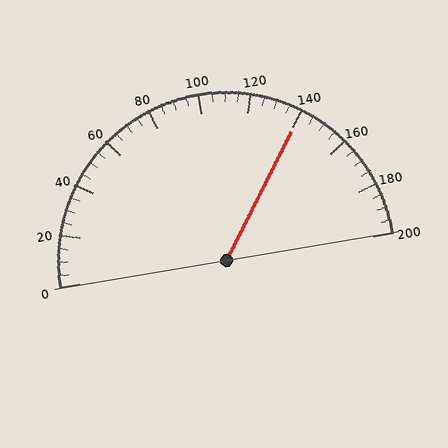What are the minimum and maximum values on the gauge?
The gauge ranges from 0 to 200.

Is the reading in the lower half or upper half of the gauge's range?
The reading is in the upper half of the range (0 to 200).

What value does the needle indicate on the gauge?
The needle indicates approximately 140.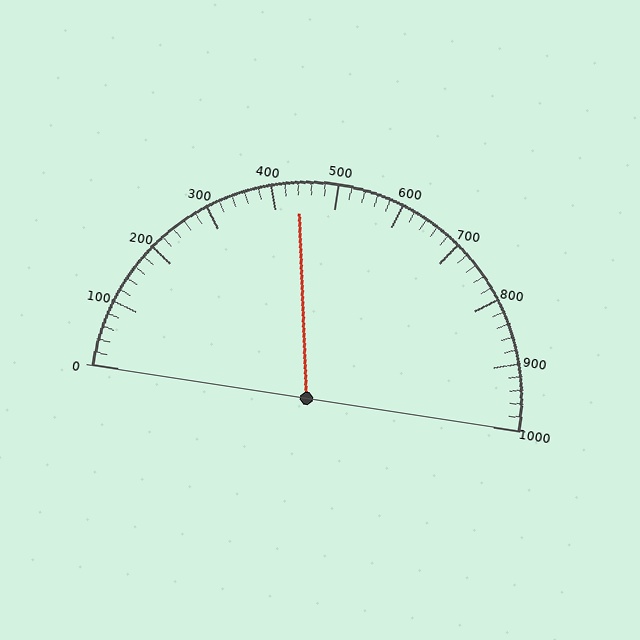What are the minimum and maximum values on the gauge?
The gauge ranges from 0 to 1000.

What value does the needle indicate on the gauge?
The needle indicates approximately 440.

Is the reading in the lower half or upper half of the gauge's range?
The reading is in the lower half of the range (0 to 1000).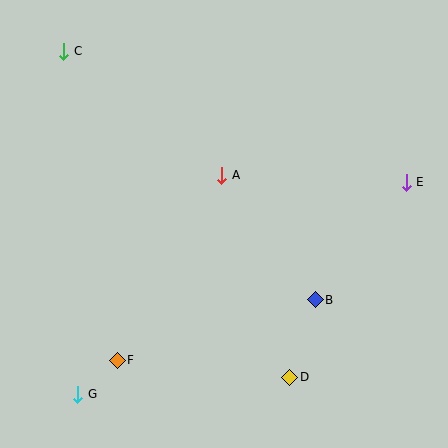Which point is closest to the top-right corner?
Point E is closest to the top-right corner.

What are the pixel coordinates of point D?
Point D is at (290, 377).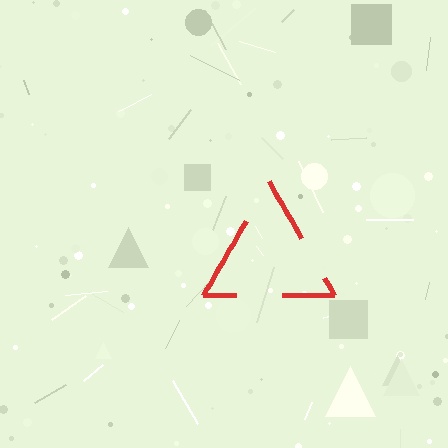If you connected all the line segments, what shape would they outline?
They would outline a triangle.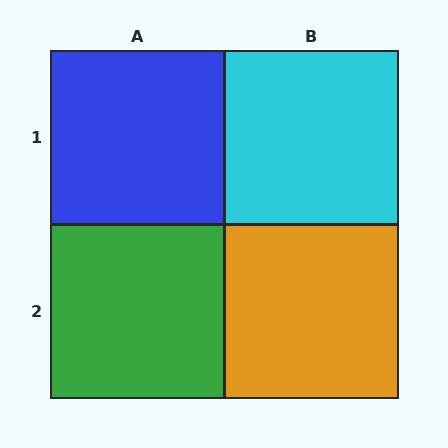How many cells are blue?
1 cell is blue.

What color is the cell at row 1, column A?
Blue.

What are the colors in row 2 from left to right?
Green, orange.